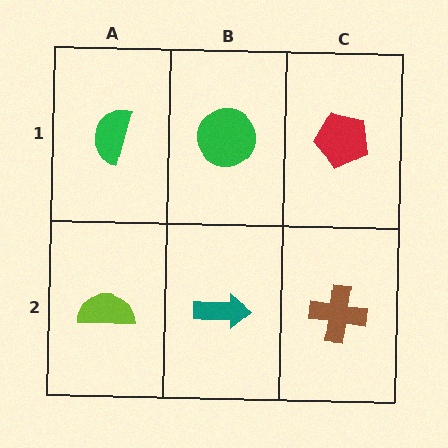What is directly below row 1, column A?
A lime semicircle.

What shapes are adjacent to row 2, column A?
A green semicircle (row 1, column A), a teal arrow (row 2, column B).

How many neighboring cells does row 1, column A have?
2.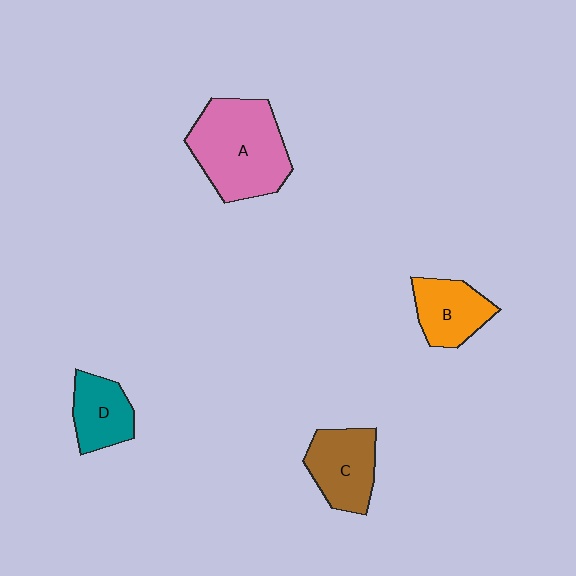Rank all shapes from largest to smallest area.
From largest to smallest: A (pink), C (brown), B (orange), D (teal).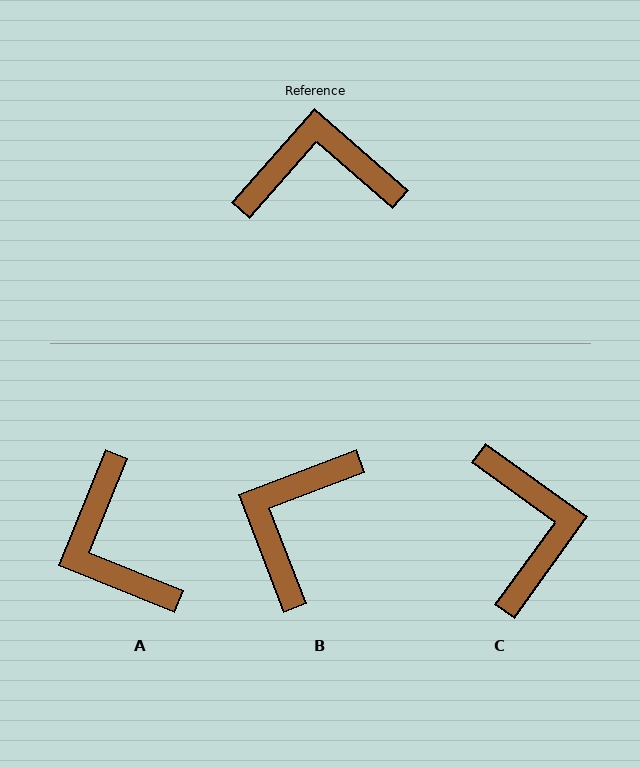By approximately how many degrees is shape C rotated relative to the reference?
Approximately 85 degrees clockwise.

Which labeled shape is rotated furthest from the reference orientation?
A, about 109 degrees away.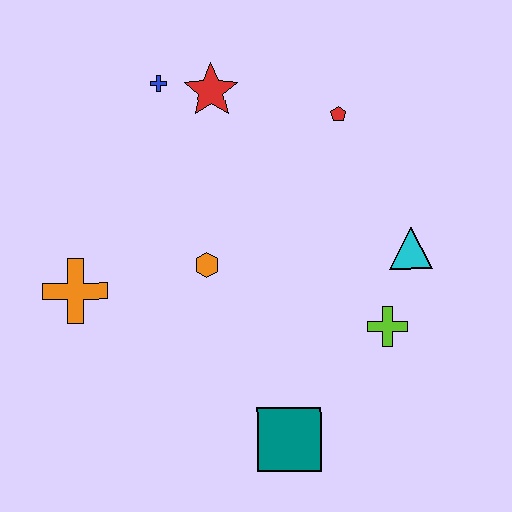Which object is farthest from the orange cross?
The cyan triangle is farthest from the orange cross.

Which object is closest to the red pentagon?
The red star is closest to the red pentagon.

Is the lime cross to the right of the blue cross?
Yes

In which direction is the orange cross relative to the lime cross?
The orange cross is to the left of the lime cross.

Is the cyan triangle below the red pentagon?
Yes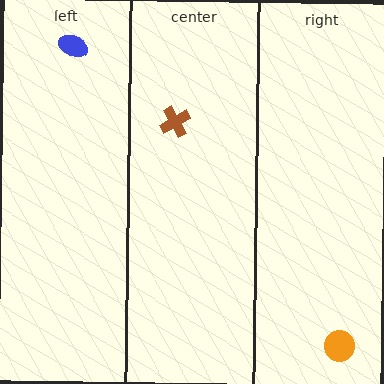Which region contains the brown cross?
The center region.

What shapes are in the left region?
The blue ellipse.